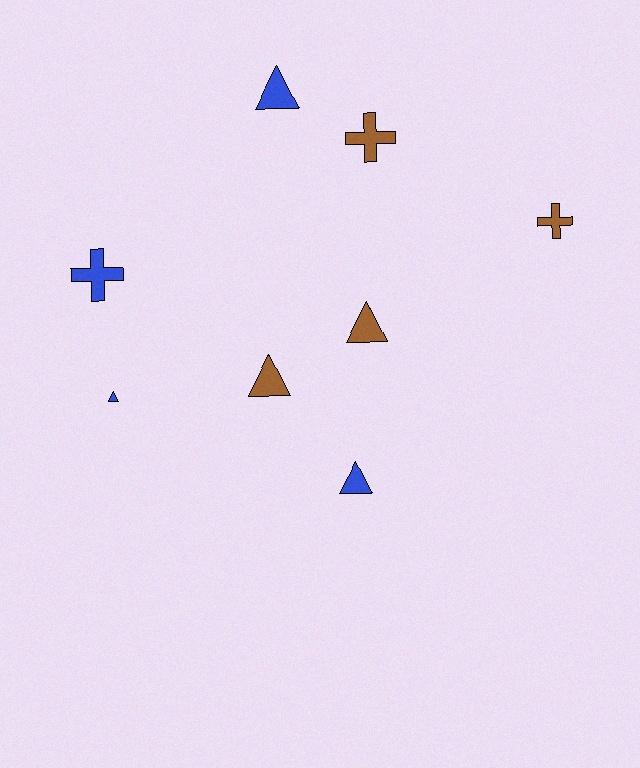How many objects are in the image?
There are 8 objects.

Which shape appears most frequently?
Triangle, with 5 objects.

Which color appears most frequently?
Brown, with 4 objects.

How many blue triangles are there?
There are 3 blue triangles.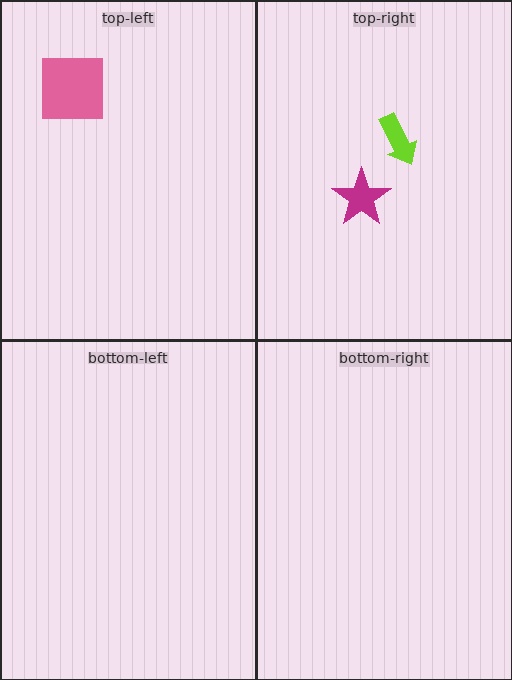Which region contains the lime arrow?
The top-right region.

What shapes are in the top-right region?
The magenta star, the lime arrow.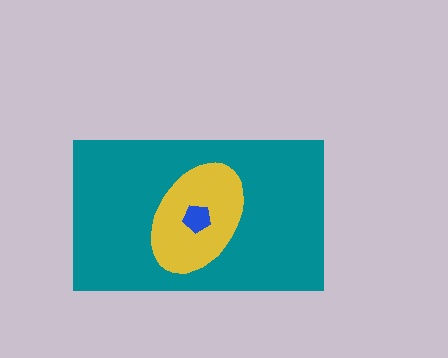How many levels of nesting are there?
3.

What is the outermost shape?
The teal rectangle.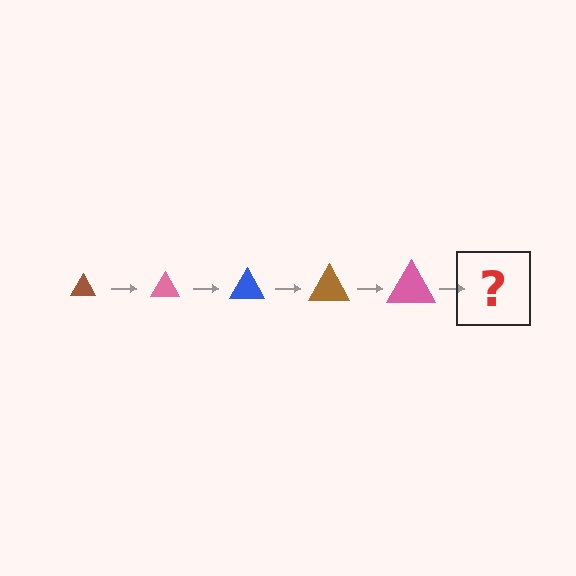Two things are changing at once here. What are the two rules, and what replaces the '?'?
The two rules are that the triangle grows larger each step and the color cycles through brown, pink, and blue. The '?' should be a blue triangle, larger than the previous one.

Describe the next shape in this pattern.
It should be a blue triangle, larger than the previous one.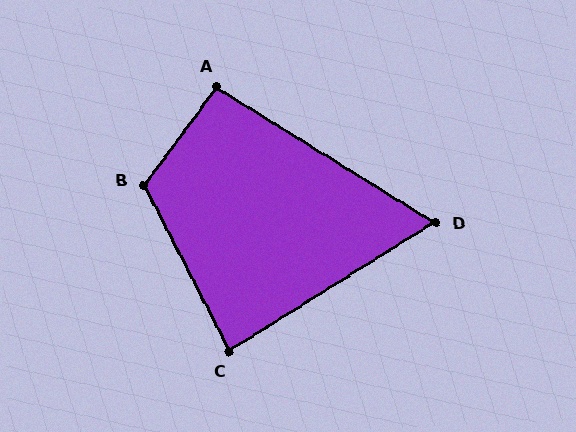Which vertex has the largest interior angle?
B, at approximately 116 degrees.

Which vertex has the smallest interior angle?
D, at approximately 64 degrees.